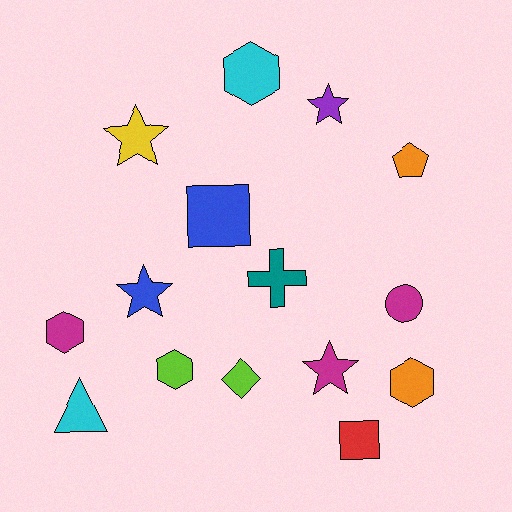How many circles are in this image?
There is 1 circle.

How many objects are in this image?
There are 15 objects.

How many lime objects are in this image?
There are 2 lime objects.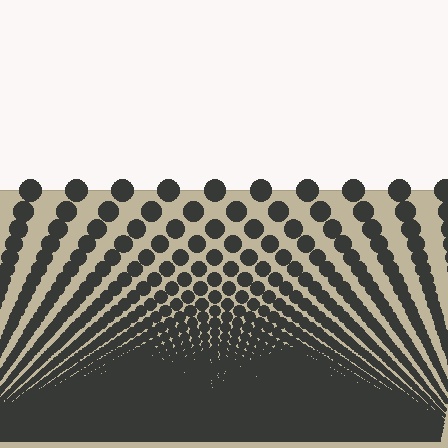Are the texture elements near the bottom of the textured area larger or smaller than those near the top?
Smaller. The gradient is inverted — elements near the bottom are smaller and denser.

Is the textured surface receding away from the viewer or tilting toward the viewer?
The surface appears to tilt toward the viewer. Texture elements get larger and sparser toward the top.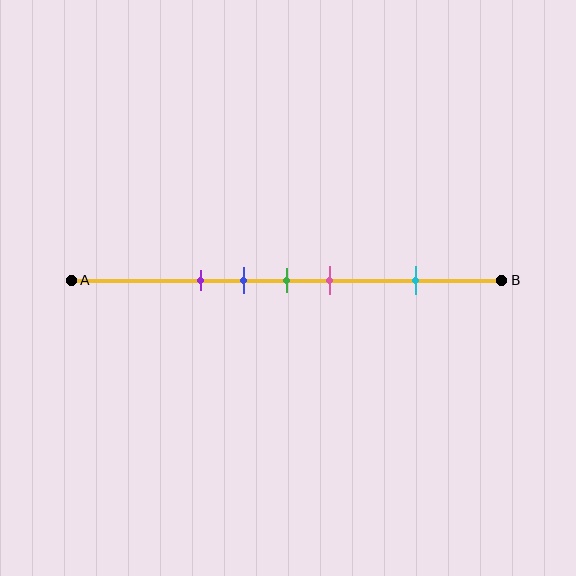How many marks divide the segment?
There are 5 marks dividing the segment.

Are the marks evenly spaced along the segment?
No, the marks are not evenly spaced.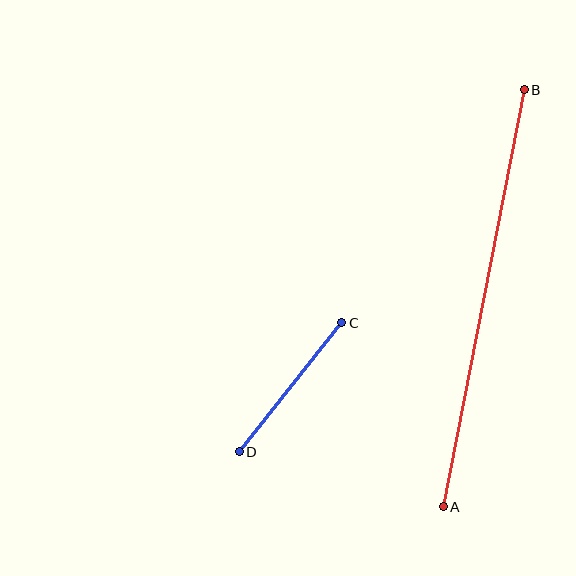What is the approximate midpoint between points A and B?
The midpoint is at approximately (484, 298) pixels.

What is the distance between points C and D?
The distance is approximately 165 pixels.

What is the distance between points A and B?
The distance is approximately 425 pixels.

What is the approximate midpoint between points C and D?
The midpoint is at approximately (290, 387) pixels.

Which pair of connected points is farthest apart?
Points A and B are farthest apart.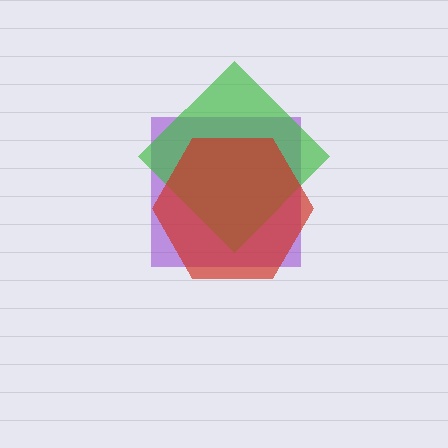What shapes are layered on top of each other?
The layered shapes are: a purple square, a green diamond, a red hexagon.